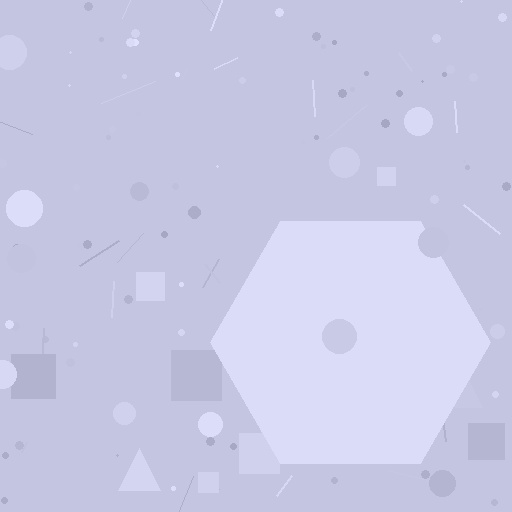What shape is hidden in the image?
A hexagon is hidden in the image.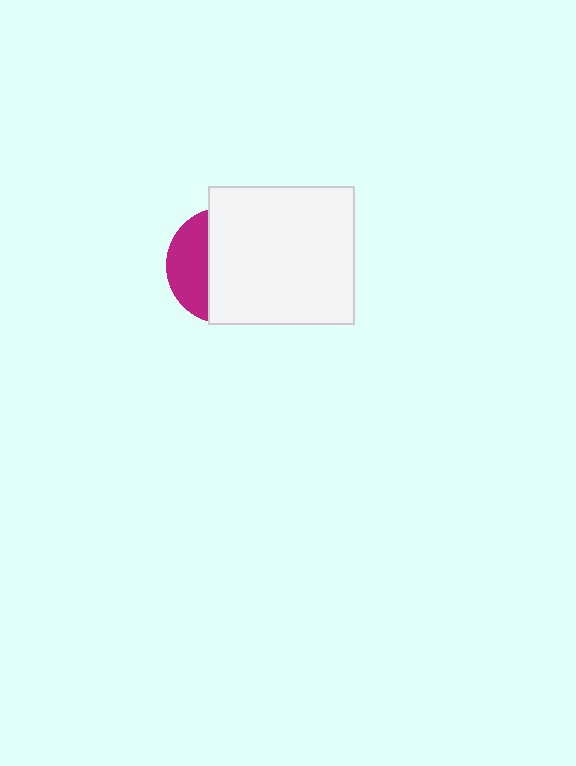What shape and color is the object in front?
The object in front is a white rectangle.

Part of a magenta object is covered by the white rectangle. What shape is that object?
It is a circle.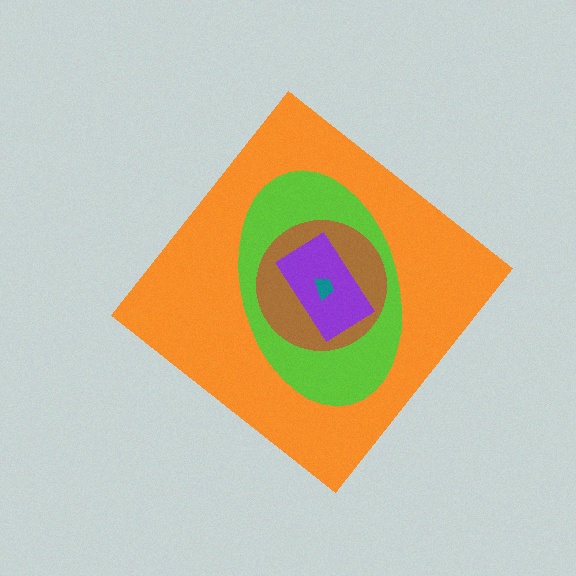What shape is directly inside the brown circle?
The purple rectangle.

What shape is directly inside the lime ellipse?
The brown circle.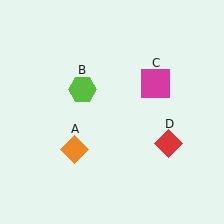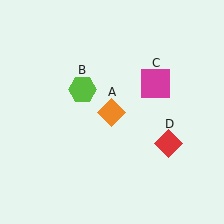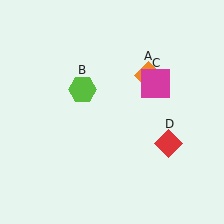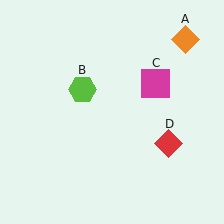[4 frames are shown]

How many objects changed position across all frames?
1 object changed position: orange diamond (object A).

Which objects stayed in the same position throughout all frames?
Lime hexagon (object B) and magenta square (object C) and red diamond (object D) remained stationary.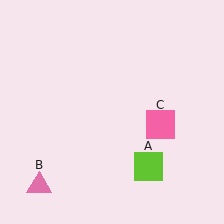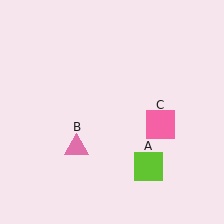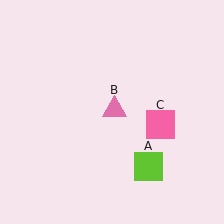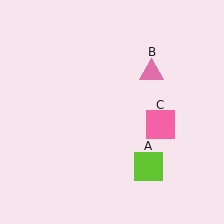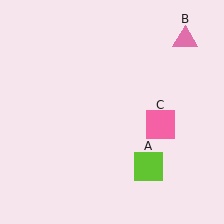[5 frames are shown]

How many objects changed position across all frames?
1 object changed position: pink triangle (object B).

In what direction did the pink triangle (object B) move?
The pink triangle (object B) moved up and to the right.